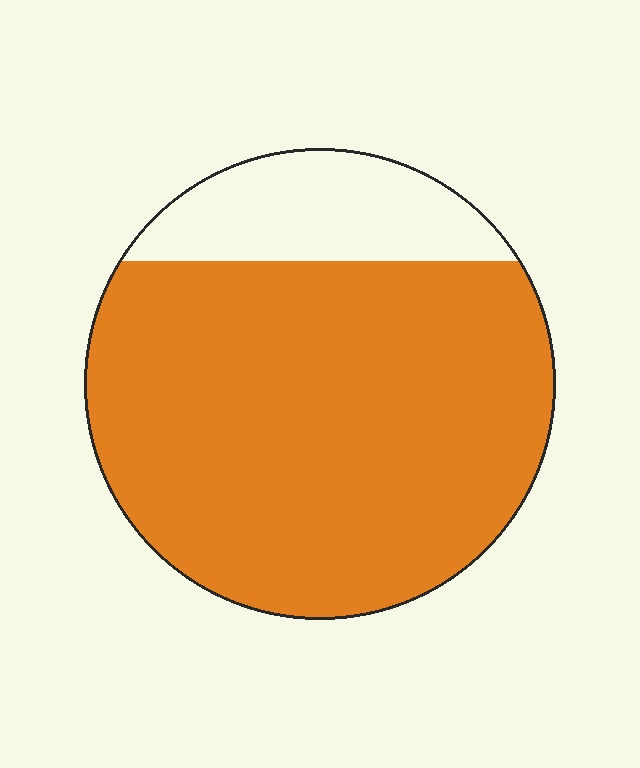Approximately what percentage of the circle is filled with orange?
Approximately 80%.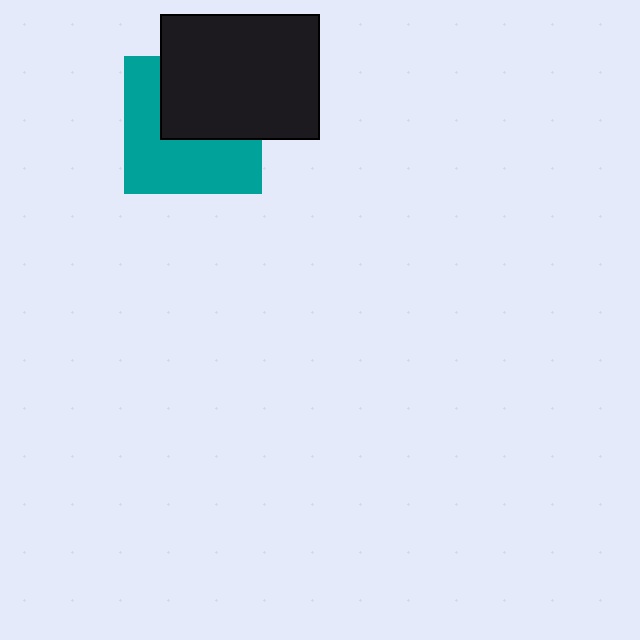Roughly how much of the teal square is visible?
About half of it is visible (roughly 55%).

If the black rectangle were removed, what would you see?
You would see the complete teal square.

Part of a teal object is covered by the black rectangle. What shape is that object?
It is a square.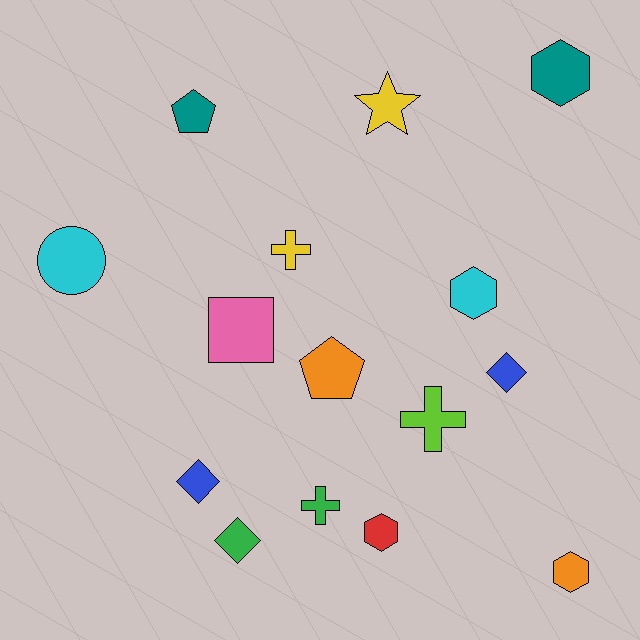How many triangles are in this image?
There are no triangles.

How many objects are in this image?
There are 15 objects.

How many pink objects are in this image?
There is 1 pink object.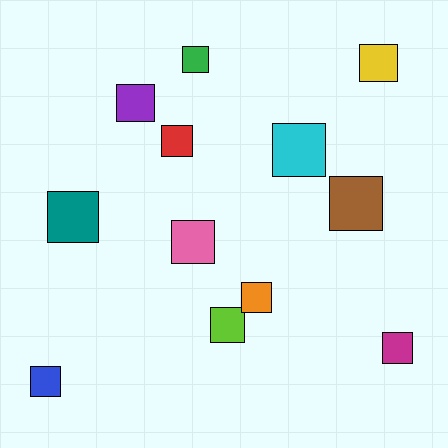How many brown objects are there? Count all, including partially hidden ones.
There is 1 brown object.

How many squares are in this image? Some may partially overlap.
There are 12 squares.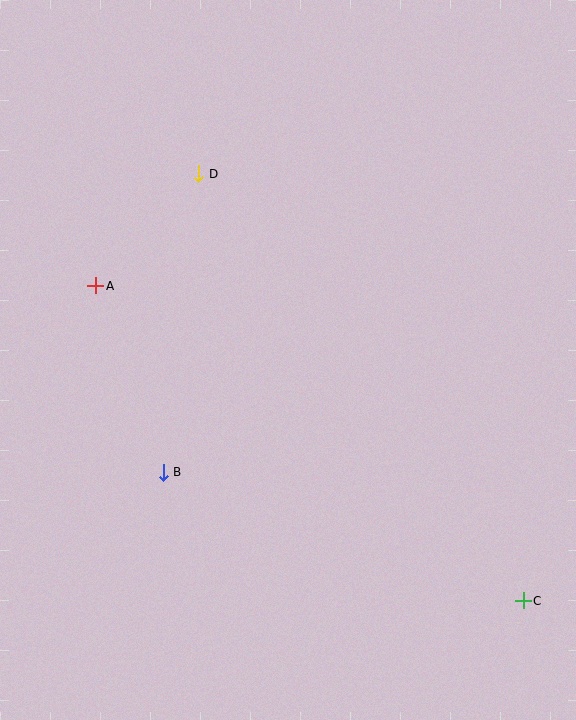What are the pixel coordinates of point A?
Point A is at (96, 286).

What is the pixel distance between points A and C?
The distance between A and C is 531 pixels.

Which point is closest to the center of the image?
Point B at (163, 472) is closest to the center.